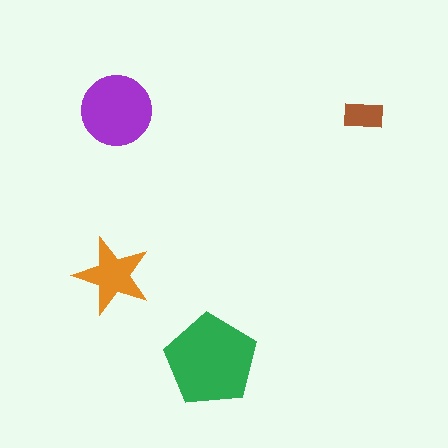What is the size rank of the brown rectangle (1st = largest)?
4th.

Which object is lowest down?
The green pentagon is bottommost.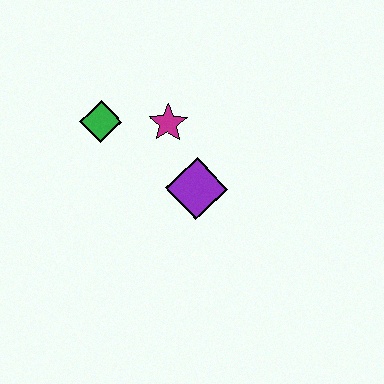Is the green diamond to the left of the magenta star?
Yes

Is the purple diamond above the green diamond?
No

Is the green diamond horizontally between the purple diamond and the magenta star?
No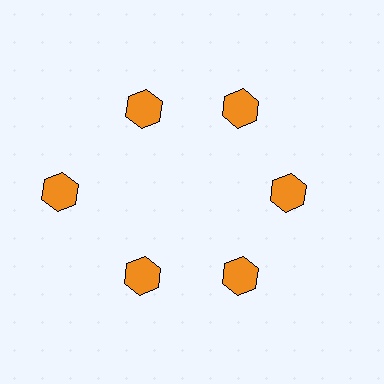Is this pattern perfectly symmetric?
No. The 6 orange hexagons are arranged in a ring, but one element near the 9 o'clock position is pushed outward from the center, breaking the 6-fold rotational symmetry.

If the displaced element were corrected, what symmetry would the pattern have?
It would have 6-fold rotational symmetry — the pattern would map onto itself every 60 degrees.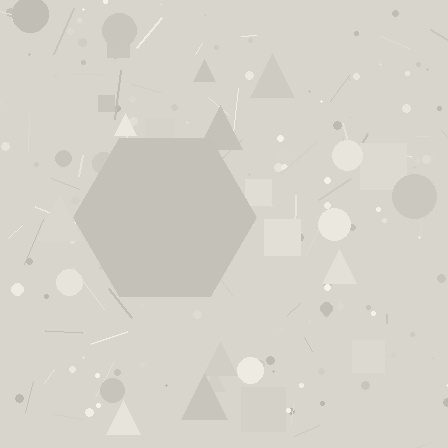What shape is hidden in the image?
A hexagon is hidden in the image.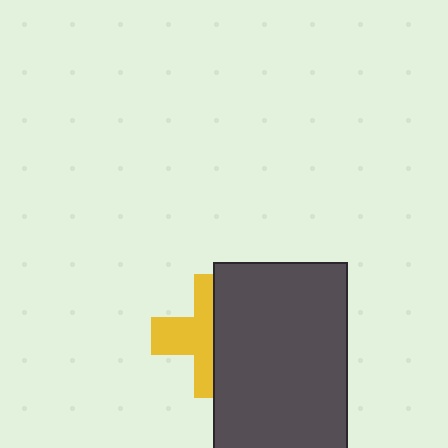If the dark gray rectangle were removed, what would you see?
You would see the complete yellow cross.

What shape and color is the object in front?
The object in front is a dark gray rectangle.